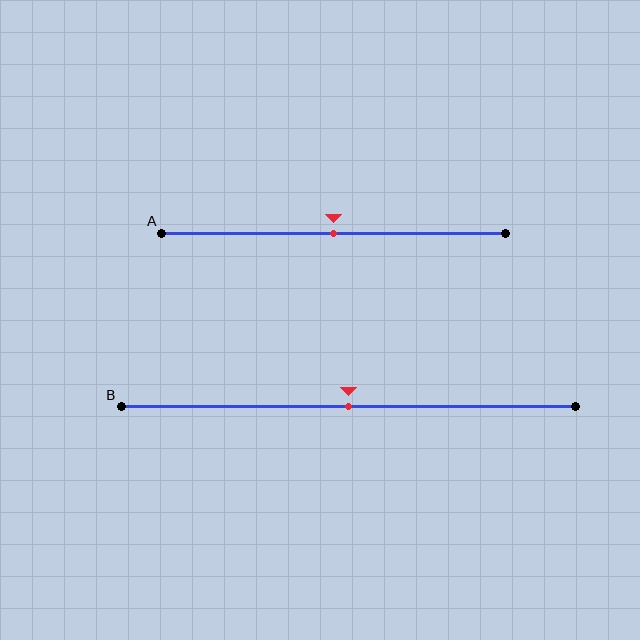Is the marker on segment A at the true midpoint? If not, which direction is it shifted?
Yes, the marker on segment A is at the true midpoint.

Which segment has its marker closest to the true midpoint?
Segment A has its marker closest to the true midpoint.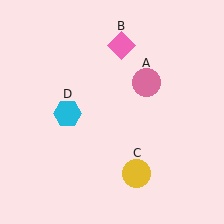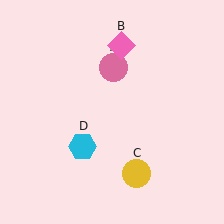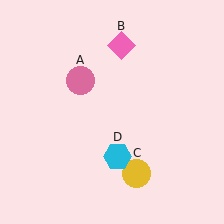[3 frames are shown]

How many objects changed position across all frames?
2 objects changed position: pink circle (object A), cyan hexagon (object D).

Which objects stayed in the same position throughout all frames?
Pink diamond (object B) and yellow circle (object C) remained stationary.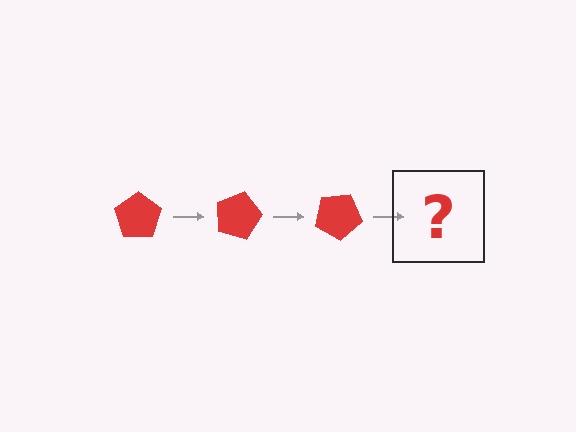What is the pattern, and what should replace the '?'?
The pattern is that the pentagon rotates 15 degrees each step. The '?' should be a red pentagon rotated 45 degrees.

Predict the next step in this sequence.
The next step is a red pentagon rotated 45 degrees.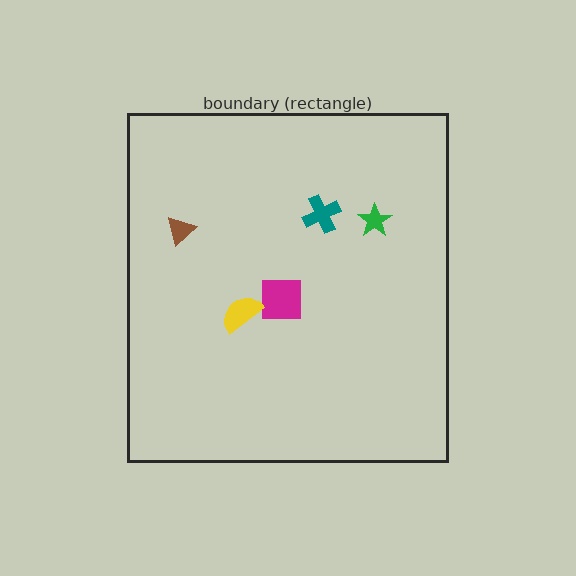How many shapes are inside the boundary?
5 inside, 0 outside.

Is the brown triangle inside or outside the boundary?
Inside.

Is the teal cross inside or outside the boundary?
Inside.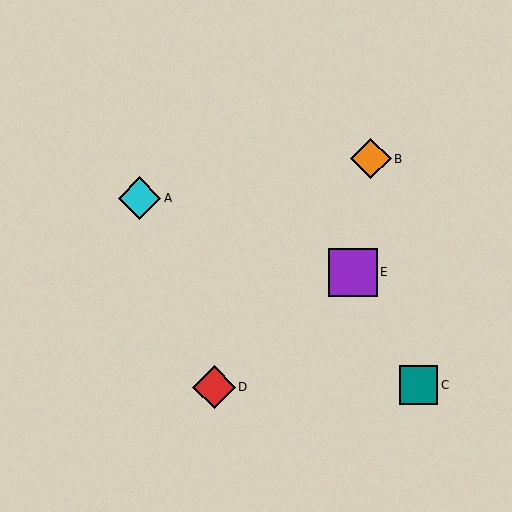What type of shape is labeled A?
Shape A is a cyan diamond.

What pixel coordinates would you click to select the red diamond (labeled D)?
Click at (214, 387) to select the red diamond D.